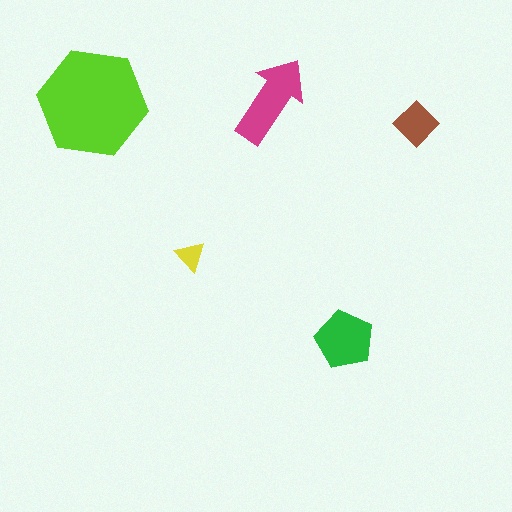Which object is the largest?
The lime hexagon.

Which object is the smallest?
The yellow triangle.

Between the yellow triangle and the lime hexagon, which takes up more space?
The lime hexagon.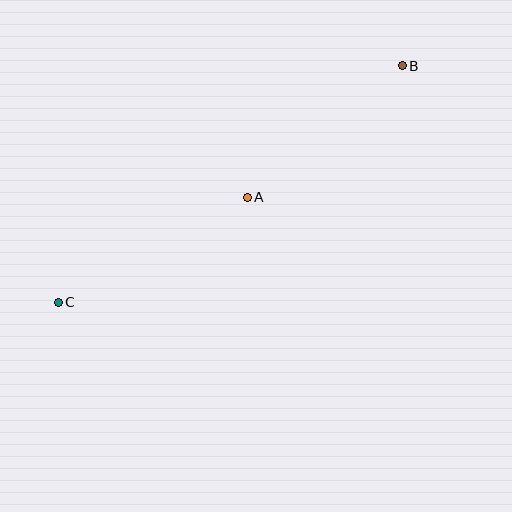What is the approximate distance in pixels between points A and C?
The distance between A and C is approximately 216 pixels.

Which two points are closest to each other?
Points A and B are closest to each other.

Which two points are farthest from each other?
Points B and C are farthest from each other.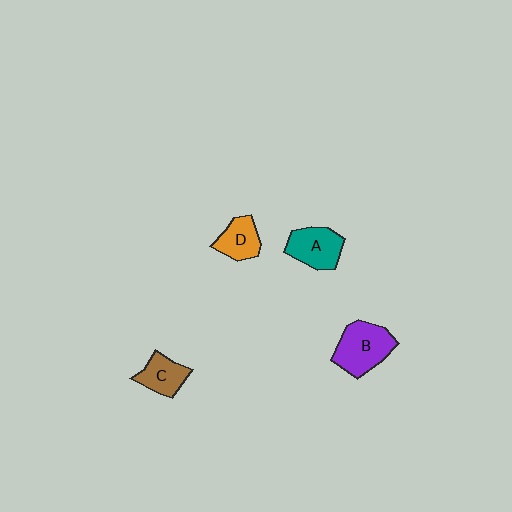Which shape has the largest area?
Shape B (purple).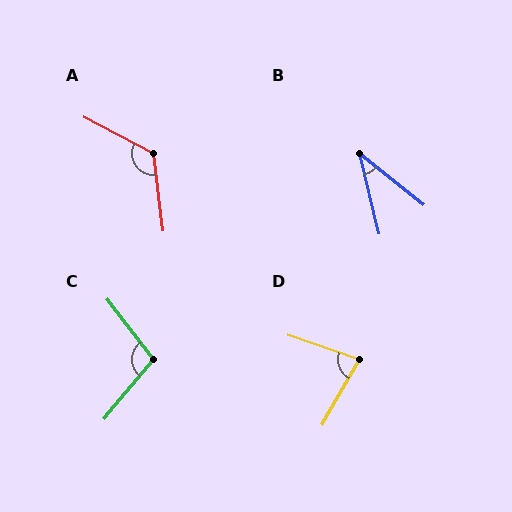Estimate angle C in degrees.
Approximately 103 degrees.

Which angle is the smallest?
B, at approximately 38 degrees.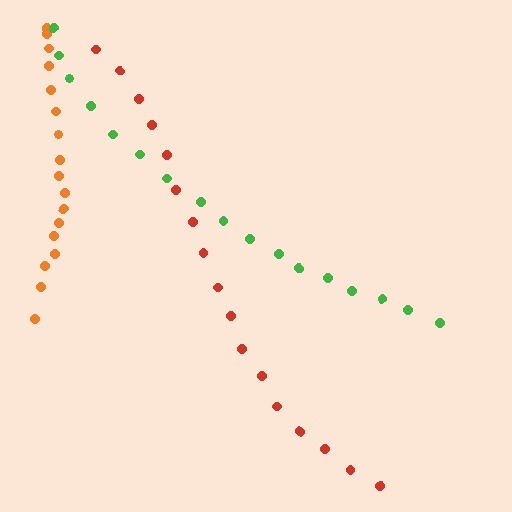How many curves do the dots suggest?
There are 3 distinct paths.